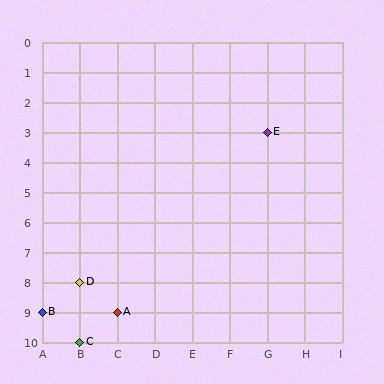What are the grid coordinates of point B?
Point B is at grid coordinates (A, 9).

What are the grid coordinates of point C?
Point C is at grid coordinates (B, 10).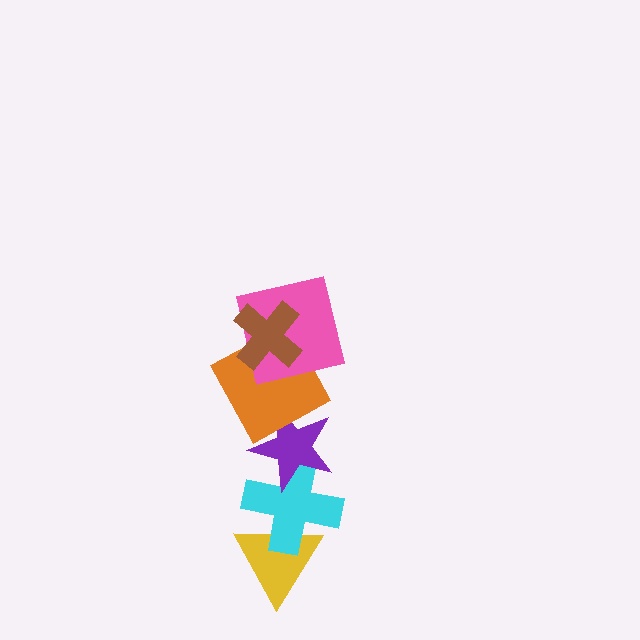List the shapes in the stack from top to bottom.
From top to bottom: the brown cross, the pink square, the orange square, the purple star, the cyan cross, the yellow triangle.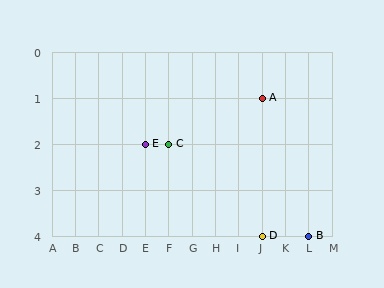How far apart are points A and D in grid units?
Points A and D are 3 rows apart.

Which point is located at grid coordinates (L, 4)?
Point B is at (L, 4).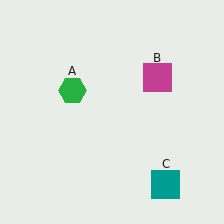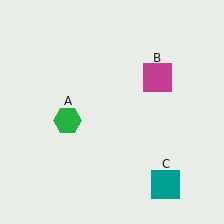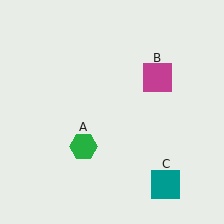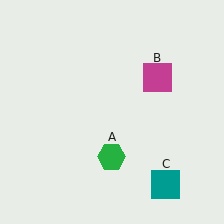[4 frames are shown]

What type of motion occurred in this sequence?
The green hexagon (object A) rotated counterclockwise around the center of the scene.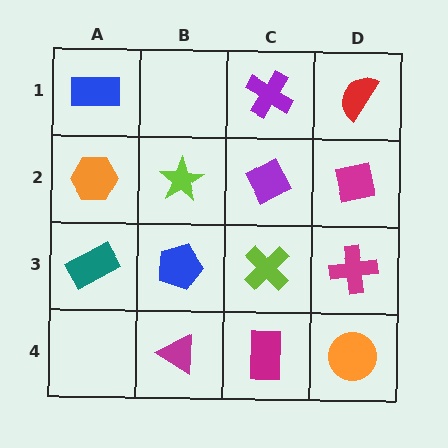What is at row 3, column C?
A lime cross.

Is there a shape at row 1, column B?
No, that cell is empty.